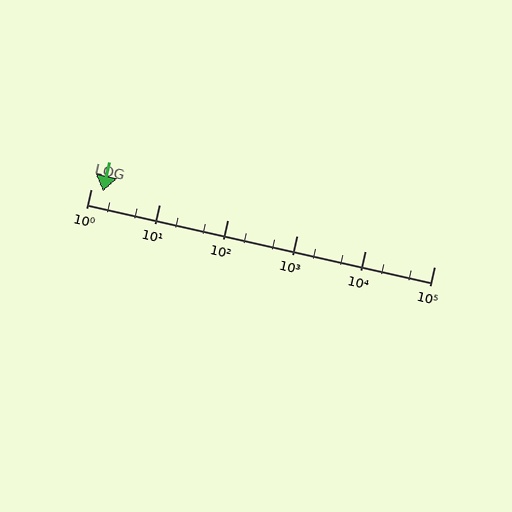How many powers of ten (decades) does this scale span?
The scale spans 5 decades, from 1 to 100000.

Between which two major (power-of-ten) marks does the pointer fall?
The pointer is between 1 and 10.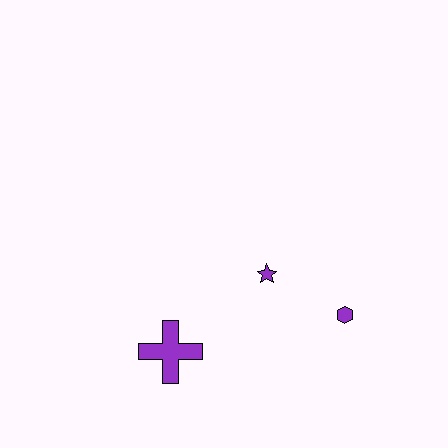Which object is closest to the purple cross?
The purple star is closest to the purple cross.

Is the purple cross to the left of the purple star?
Yes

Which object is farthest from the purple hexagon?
The purple cross is farthest from the purple hexagon.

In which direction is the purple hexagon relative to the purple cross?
The purple hexagon is to the right of the purple cross.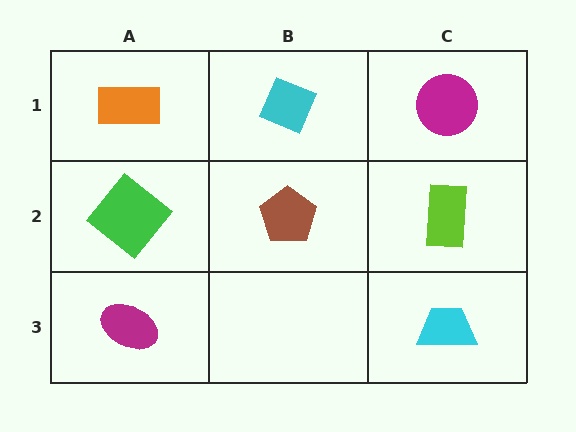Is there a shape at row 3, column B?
No, that cell is empty.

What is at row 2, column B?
A brown pentagon.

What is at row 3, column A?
A magenta ellipse.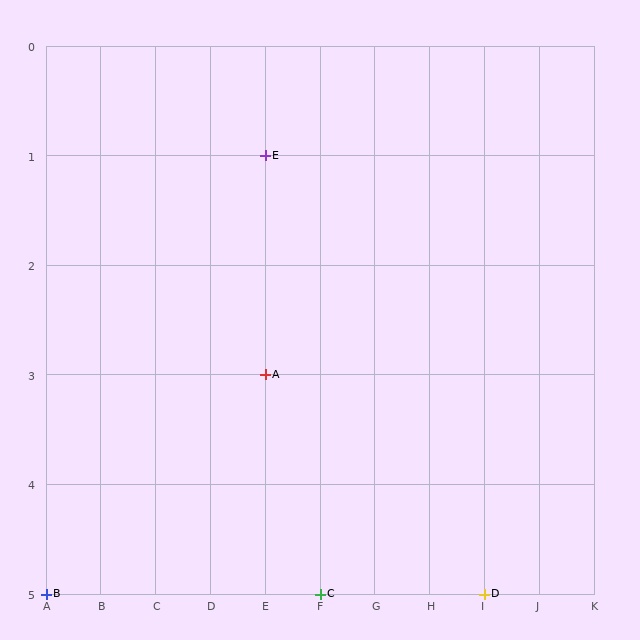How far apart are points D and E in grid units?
Points D and E are 4 columns and 4 rows apart (about 5.7 grid units diagonally).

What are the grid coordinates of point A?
Point A is at grid coordinates (E, 3).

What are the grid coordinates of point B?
Point B is at grid coordinates (A, 5).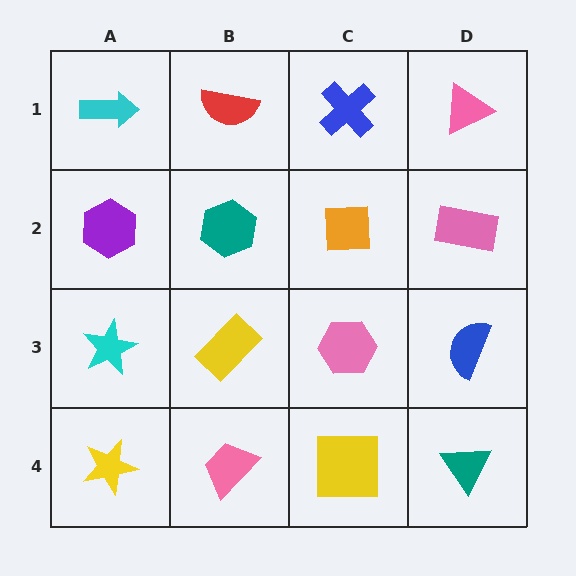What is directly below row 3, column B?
A pink trapezoid.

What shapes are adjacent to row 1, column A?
A purple hexagon (row 2, column A), a red semicircle (row 1, column B).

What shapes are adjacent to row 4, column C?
A pink hexagon (row 3, column C), a pink trapezoid (row 4, column B), a teal triangle (row 4, column D).